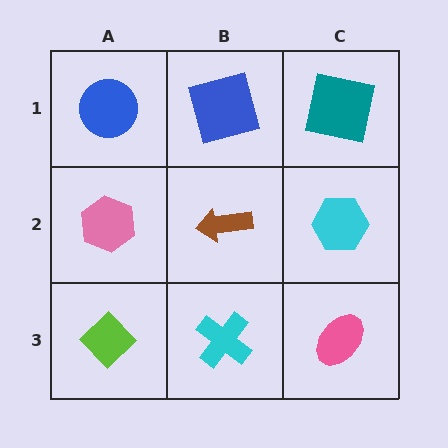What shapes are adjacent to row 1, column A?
A pink hexagon (row 2, column A), a blue square (row 1, column B).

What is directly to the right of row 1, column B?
A teal square.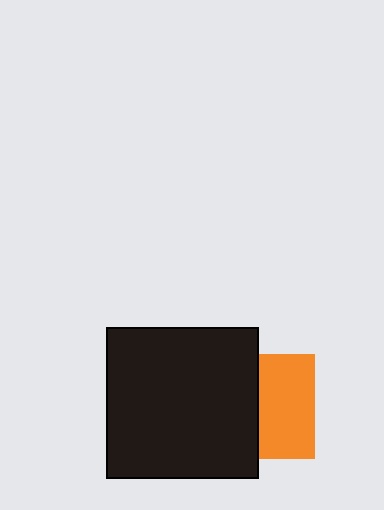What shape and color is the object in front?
The object in front is a black square.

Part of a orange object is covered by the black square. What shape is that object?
It is a square.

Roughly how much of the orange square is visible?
About half of it is visible (roughly 53%).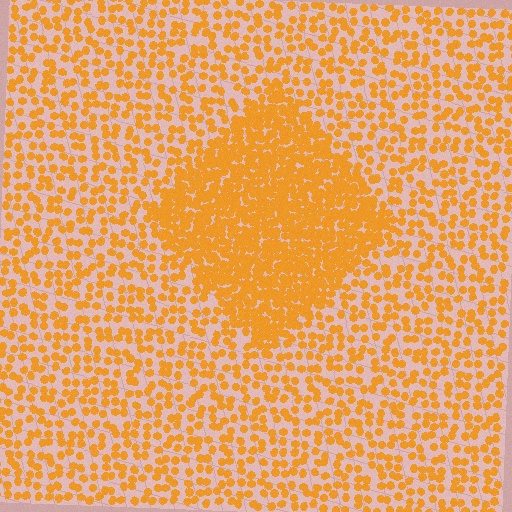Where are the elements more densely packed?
The elements are more densely packed inside the diamond boundary.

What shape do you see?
I see a diamond.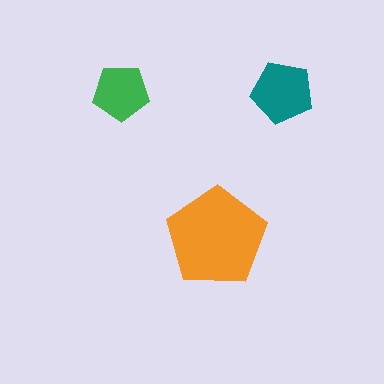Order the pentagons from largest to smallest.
the orange one, the teal one, the green one.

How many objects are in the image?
There are 3 objects in the image.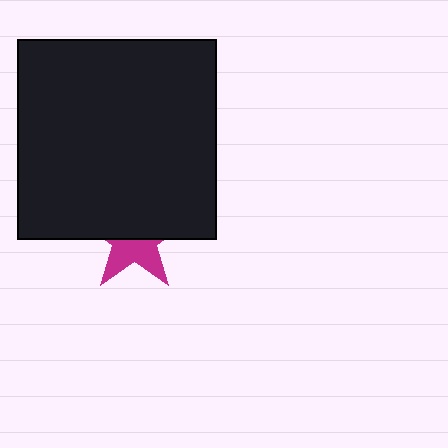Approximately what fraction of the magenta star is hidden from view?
Roughly 56% of the magenta star is hidden behind the black square.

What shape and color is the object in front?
The object in front is a black square.